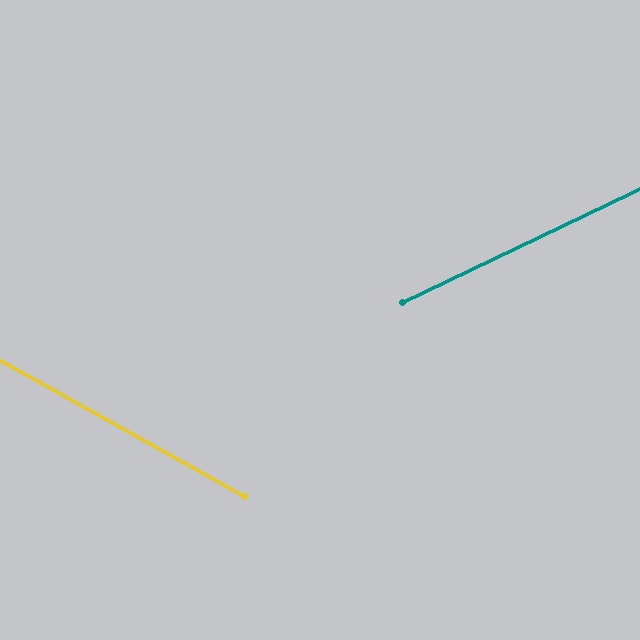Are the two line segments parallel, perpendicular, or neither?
Neither parallel nor perpendicular — they differ by about 55°.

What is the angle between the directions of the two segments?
Approximately 55 degrees.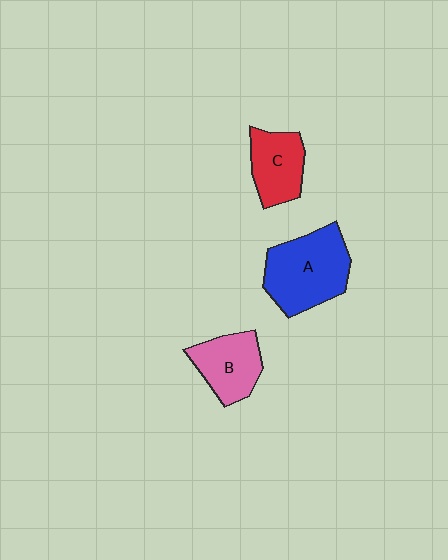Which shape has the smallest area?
Shape C (red).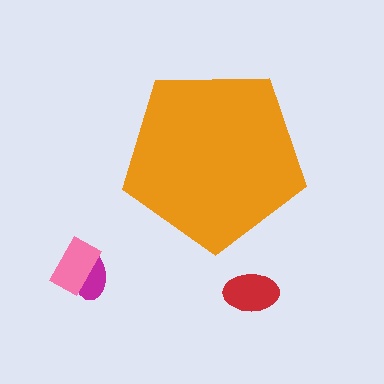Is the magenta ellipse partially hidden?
No, the magenta ellipse is fully visible.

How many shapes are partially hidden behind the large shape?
0 shapes are partially hidden.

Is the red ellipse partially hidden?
No, the red ellipse is fully visible.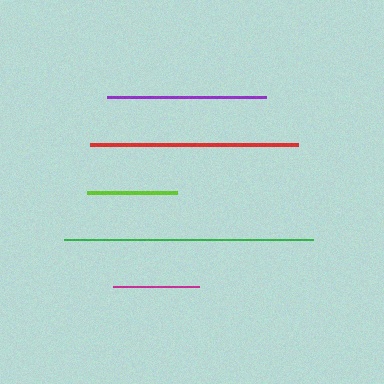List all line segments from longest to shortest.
From longest to shortest: green, red, purple, lime, magenta.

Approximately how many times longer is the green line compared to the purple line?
The green line is approximately 1.6 times the length of the purple line.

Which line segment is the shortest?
The magenta line is the shortest at approximately 86 pixels.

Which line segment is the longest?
The green line is the longest at approximately 249 pixels.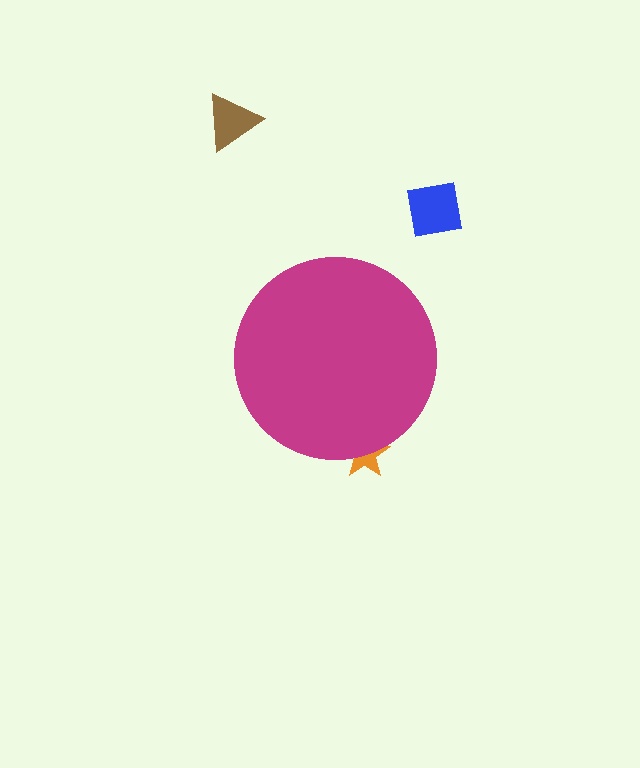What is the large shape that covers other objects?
A magenta circle.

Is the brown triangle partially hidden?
No, the brown triangle is fully visible.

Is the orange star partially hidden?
Yes, the orange star is partially hidden behind the magenta circle.